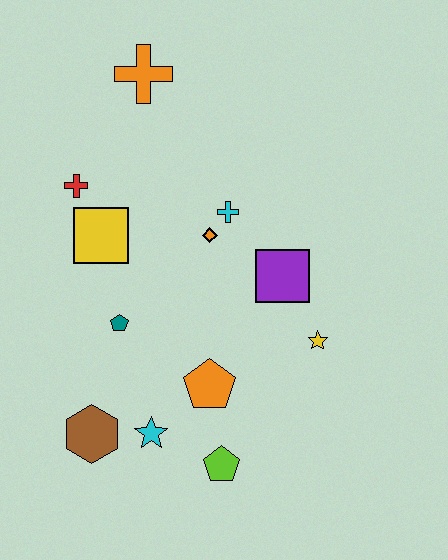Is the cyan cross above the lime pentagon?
Yes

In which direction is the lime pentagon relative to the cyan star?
The lime pentagon is to the right of the cyan star.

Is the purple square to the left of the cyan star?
No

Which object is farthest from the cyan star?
The orange cross is farthest from the cyan star.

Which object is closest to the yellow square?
The red cross is closest to the yellow square.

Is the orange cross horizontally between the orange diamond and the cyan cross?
No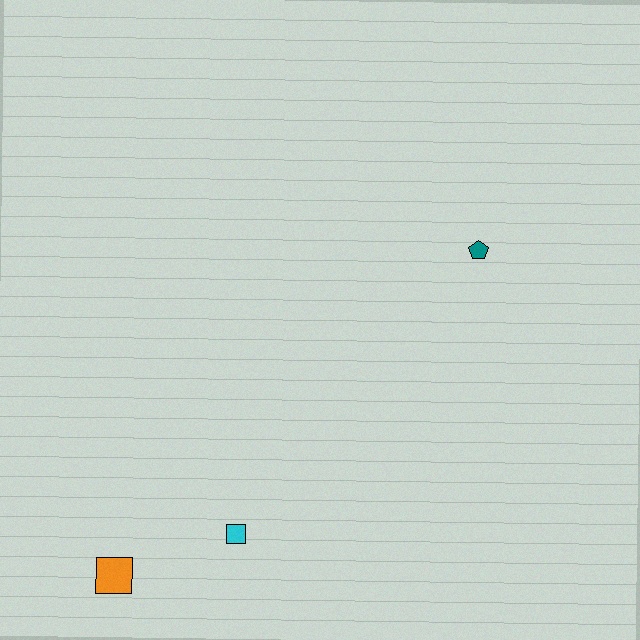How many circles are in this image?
There are no circles.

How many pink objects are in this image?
There are no pink objects.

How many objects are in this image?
There are 3 objects.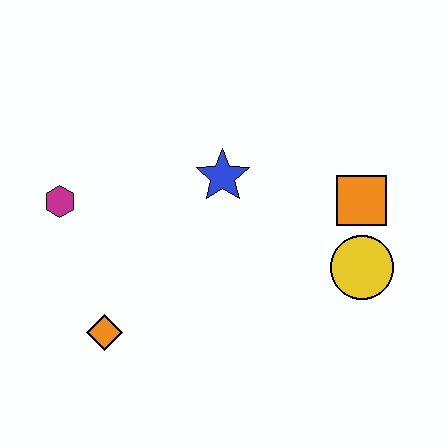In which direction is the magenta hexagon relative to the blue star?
The magenta hexagon is to the left of the blue star.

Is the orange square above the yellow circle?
Yes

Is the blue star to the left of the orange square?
Yes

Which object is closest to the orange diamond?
The magenta hexagon is closest to the orange diamond.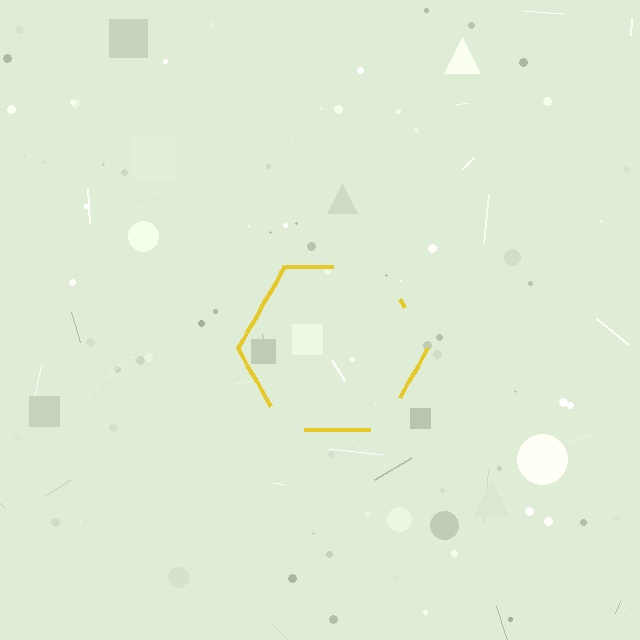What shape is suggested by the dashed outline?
The dashed outline suggests a hexagon.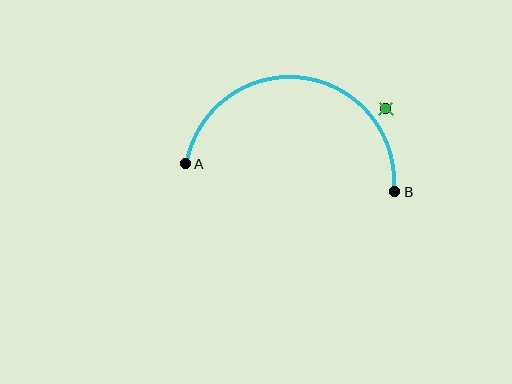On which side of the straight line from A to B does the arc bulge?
The arc bulges above the straight line connecting A and B.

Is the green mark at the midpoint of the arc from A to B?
No — the green mark does not lie on the arc at all. It sits slightly outside the curve.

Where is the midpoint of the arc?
The arc midpoint is the point on the curve farthest from the straight line joining A and B. It sits above that line.